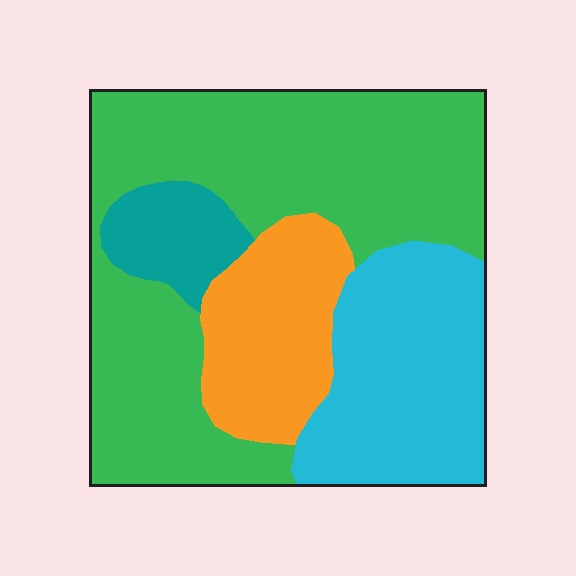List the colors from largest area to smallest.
From largest to smallest: green, cyan, orange, teal.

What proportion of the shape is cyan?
Cyan takes up about one quarter (1/4) of the shape.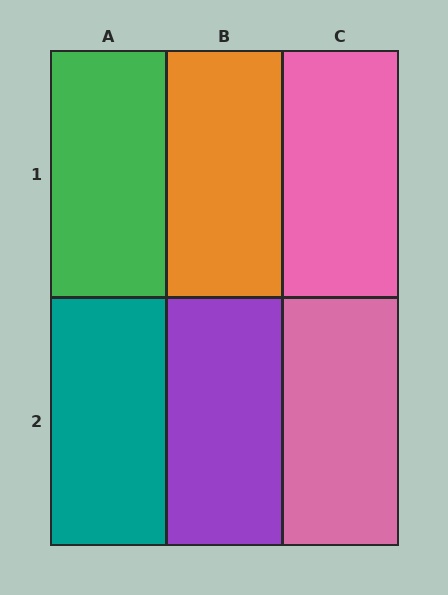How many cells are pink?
2 cells are pink.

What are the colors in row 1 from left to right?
Green, orange, pink.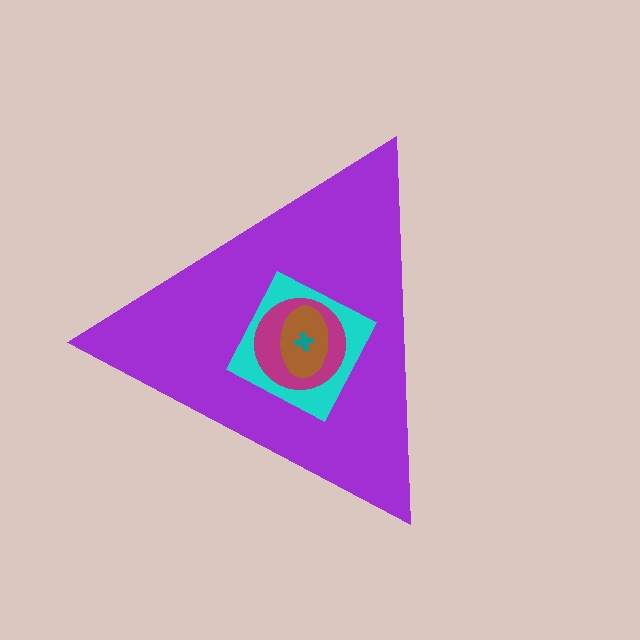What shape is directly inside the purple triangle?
The cyan square.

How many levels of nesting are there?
5.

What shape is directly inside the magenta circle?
The brown ellipse.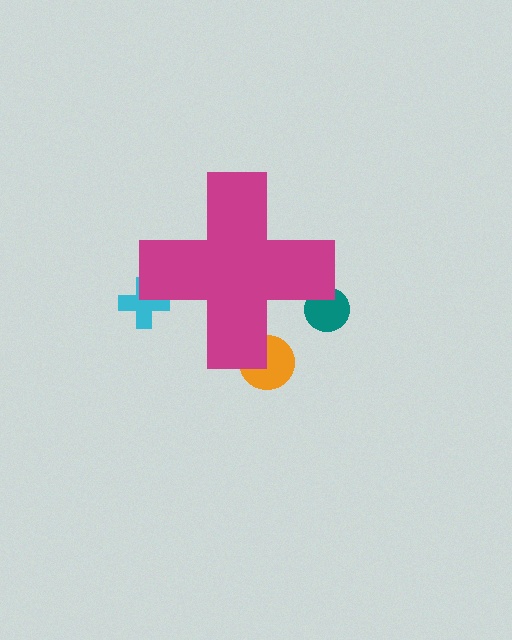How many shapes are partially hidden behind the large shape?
3 shapes are partially hidden.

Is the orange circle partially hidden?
Yes, the orange circle is partially hidden behind the magenta cross.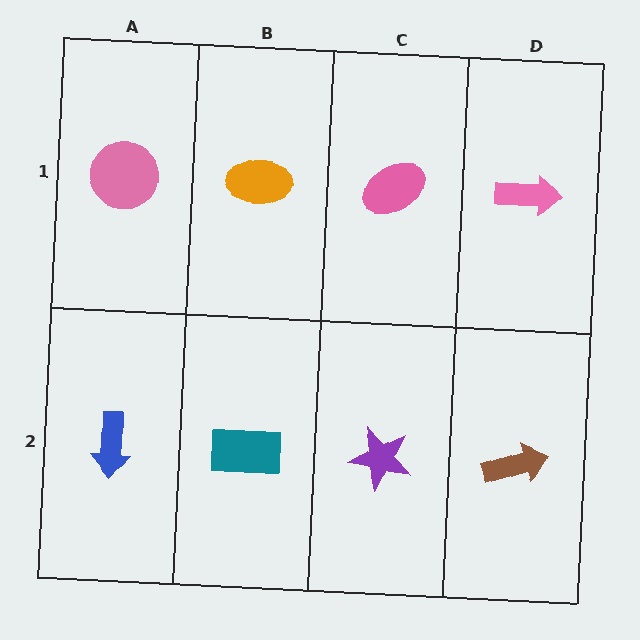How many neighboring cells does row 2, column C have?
3.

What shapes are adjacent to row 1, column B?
A teal rectangle (row 2, column B), a pink circle (row 1, column A), a pink ellipse (row 1, column C).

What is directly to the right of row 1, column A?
An orange ellipse.